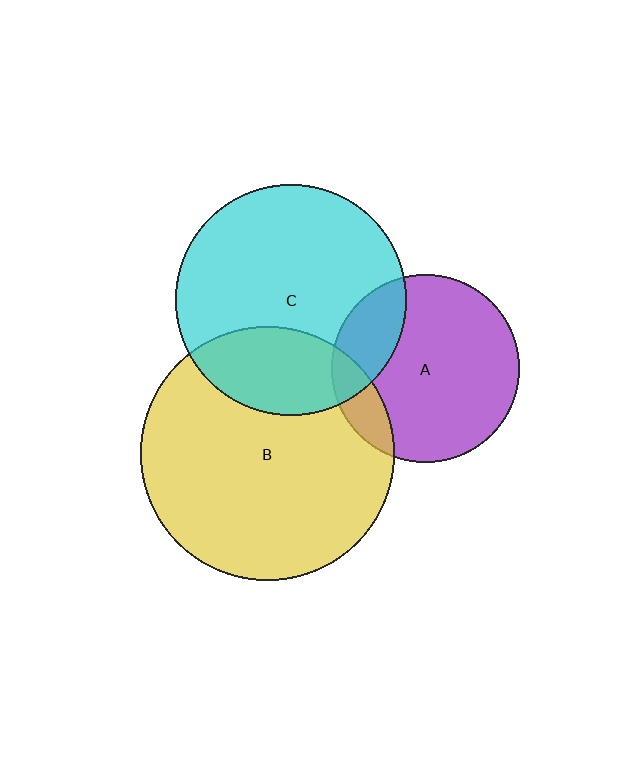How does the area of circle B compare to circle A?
Approximately 1.8 times.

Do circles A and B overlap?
Yes.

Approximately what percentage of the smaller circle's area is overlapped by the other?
Approximately 15%.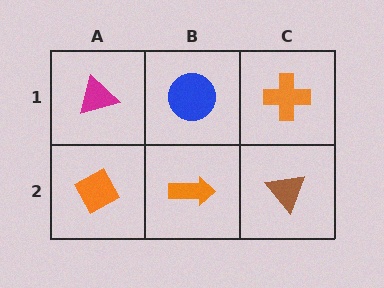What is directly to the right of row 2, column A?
An orange arrow.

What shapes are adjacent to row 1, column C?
A brown triangle (row 2, column C), a blue circle (row 1, column B).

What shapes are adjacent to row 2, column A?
A magenta triangle (row 1, column A), an orange arrow (row 2, column B).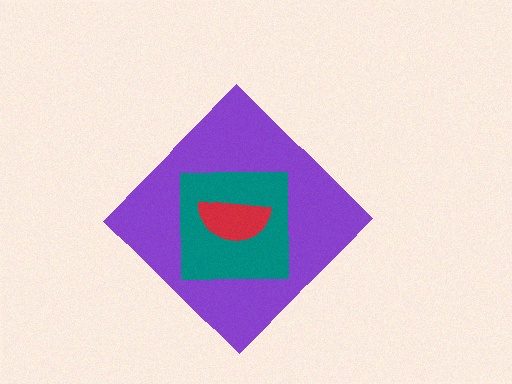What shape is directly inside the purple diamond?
The teal square.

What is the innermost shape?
The red semicircle.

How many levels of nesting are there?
3.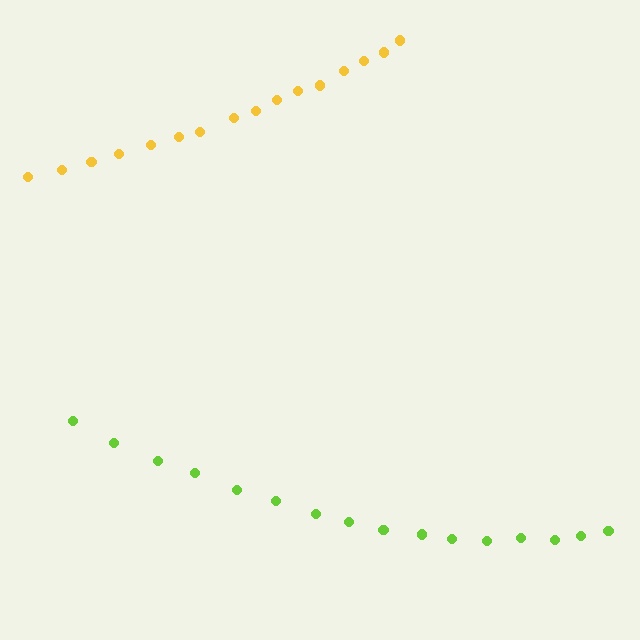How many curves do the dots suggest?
There are 2 distinct paths.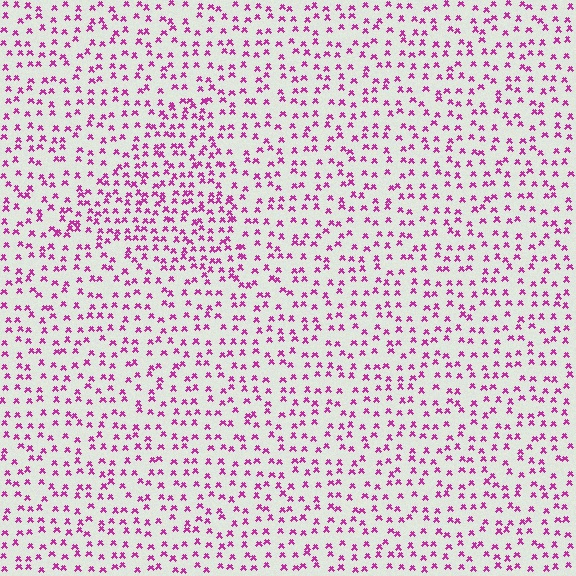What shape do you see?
I see a triangle.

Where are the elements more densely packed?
The elements are more densely packed inside the triangle boundary.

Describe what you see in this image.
The image contains small magenta elements arranged at two different densities. A triangle-shaped region is visible where the elements are more densely packed than the surrounding area.